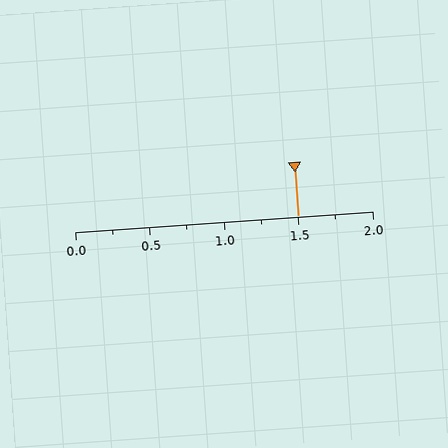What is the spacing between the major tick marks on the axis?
The major ticks are spaced 0.5 apart.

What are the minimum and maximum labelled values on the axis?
The axis runs from 0.0 to 2.0.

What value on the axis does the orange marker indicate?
The marker indicates approximately 1.5.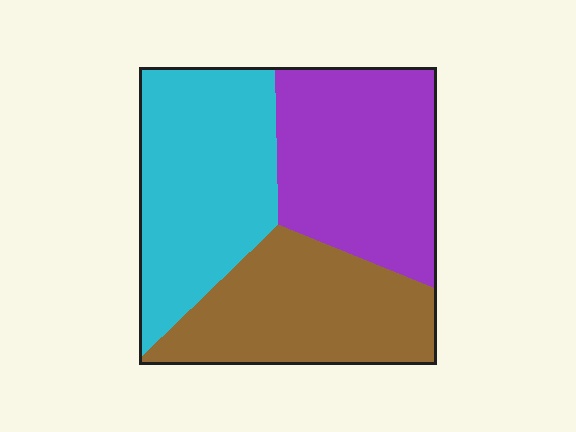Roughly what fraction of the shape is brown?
Brown takes up between a quarter and a half of the shape.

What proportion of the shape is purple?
Purple covers roughly 35% of the shape.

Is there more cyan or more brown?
Cyan.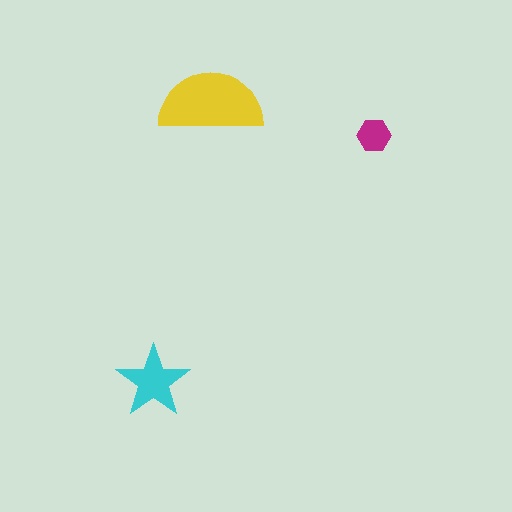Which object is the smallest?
The magenta hexagon.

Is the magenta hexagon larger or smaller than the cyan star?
Smaller.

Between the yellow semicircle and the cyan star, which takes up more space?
The yellow semicircle.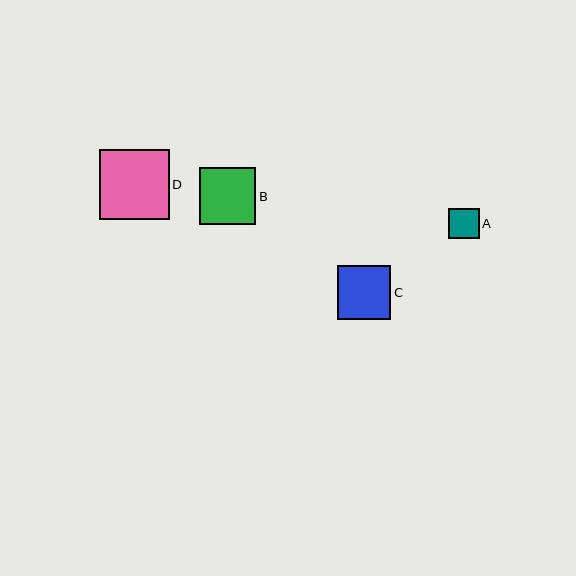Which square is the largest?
Square D is the largest with a size of approximately 70 pixels.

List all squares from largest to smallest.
From largest to smallest: D, B, C, A.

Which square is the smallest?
Square A is the smallest with a size of approximately 30 pixels.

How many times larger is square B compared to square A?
Square B is approximately 1.9 times the size of square A.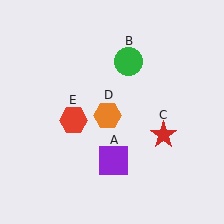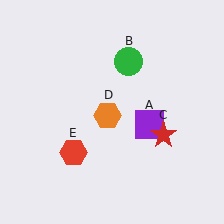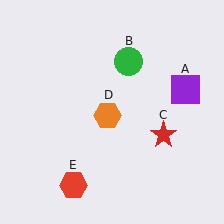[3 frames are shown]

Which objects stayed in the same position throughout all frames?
Green circle (object B) and red star (object C) and orange hexagon (object D) remained stationary.